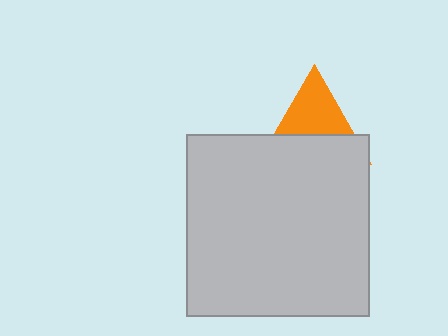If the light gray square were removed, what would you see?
You would see the complete orange triangle.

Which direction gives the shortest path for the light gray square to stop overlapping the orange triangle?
Moving down gives the shortest separation.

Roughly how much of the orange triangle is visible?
About half of it is visible (roughly 47%).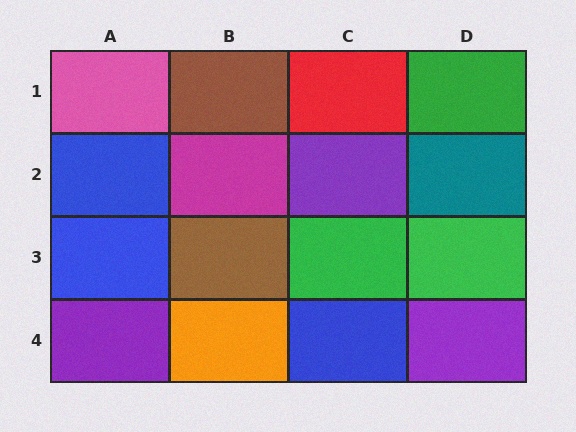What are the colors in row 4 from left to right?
Purple, orange, blue, purple.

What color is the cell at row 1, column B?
Brown.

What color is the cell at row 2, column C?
Purple.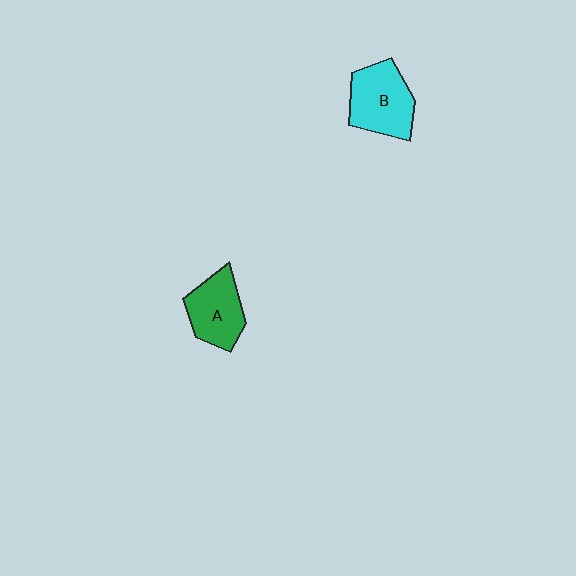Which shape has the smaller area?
Shape A (green).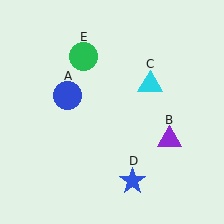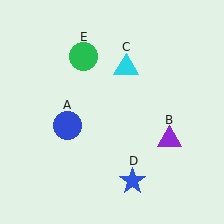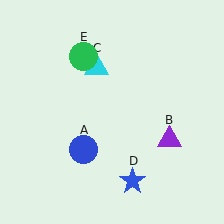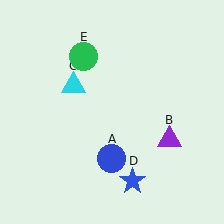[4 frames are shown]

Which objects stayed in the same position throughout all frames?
Purple triangle (object B) and blue star (object D) and green circle (object E) remained stationary.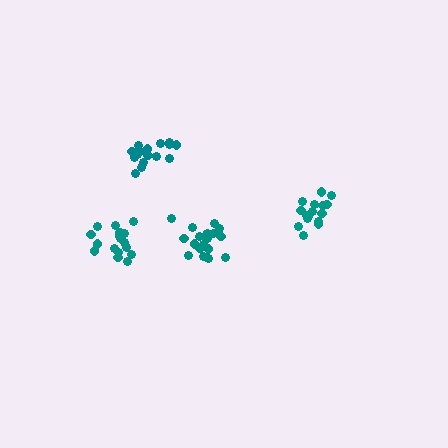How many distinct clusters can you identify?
There are 4 distinct clusters.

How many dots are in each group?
Group 1: 20 dots, Group 2: 17 dots, Group 3: 17 dots, Group 4: 17 dots (71 total).